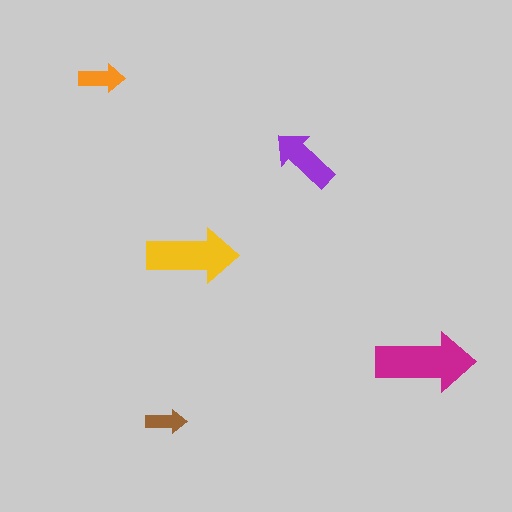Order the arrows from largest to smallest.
the magenta one, the yellow one, the purple one, the orange one, the brown one.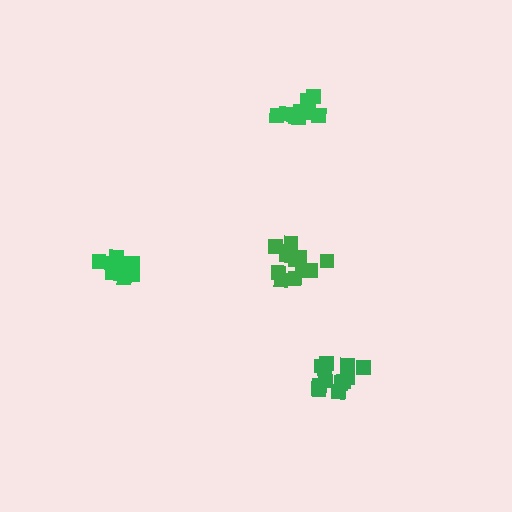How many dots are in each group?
Group 1: 12 dots, Group 2: 12 dots, Group 3: 13 dots, Group 4: 13 dots (50 total).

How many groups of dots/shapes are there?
There are 4 groups.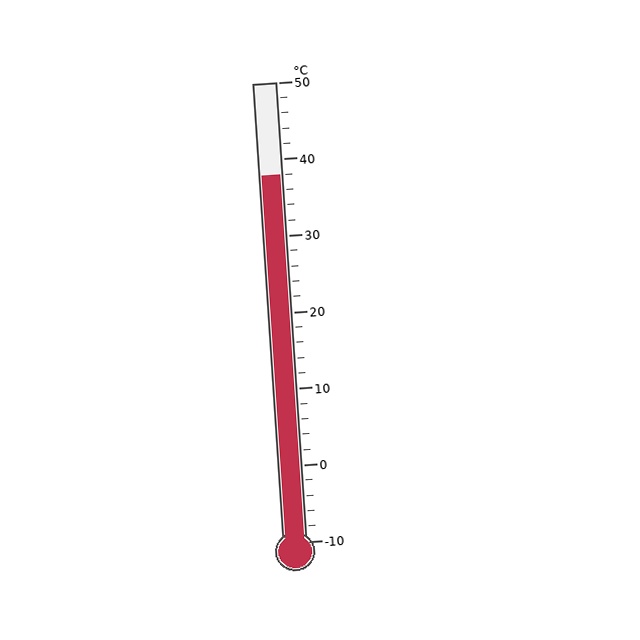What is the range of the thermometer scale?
The thermometer scale ranges from -10°C to 50°C.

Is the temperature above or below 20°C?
The temperature is above 20°C.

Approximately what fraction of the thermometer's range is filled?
The thermometer is filled to approximately 80% of its range.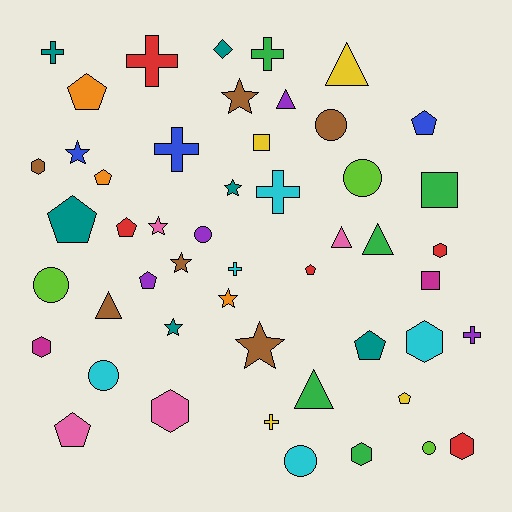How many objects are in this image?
There are 50 objects.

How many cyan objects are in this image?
There are 5 cyan objects.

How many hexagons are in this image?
There are 7 hexagons.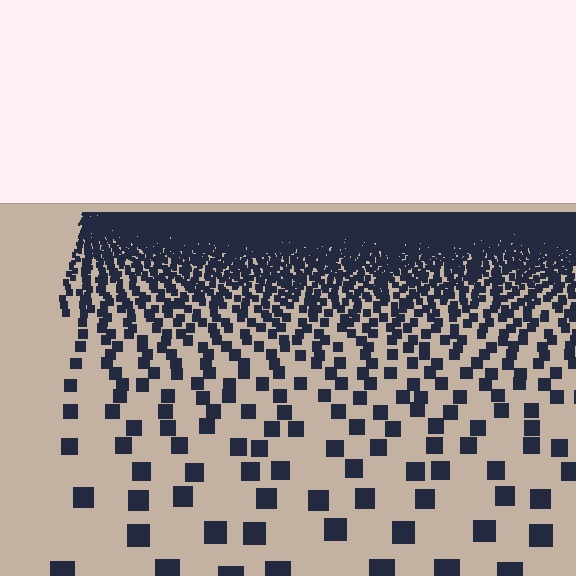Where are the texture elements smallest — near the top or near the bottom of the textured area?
Near the top.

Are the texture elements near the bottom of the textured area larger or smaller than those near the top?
Larger. Near the bottom, elements are closer to the viewer and appear at a bigger on-screen size.